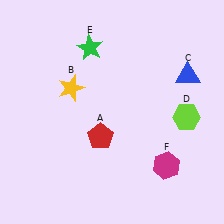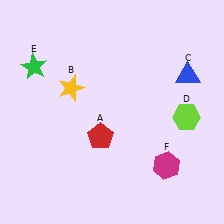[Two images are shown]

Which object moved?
The green star (E) moved left.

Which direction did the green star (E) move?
The green star (E) moved left.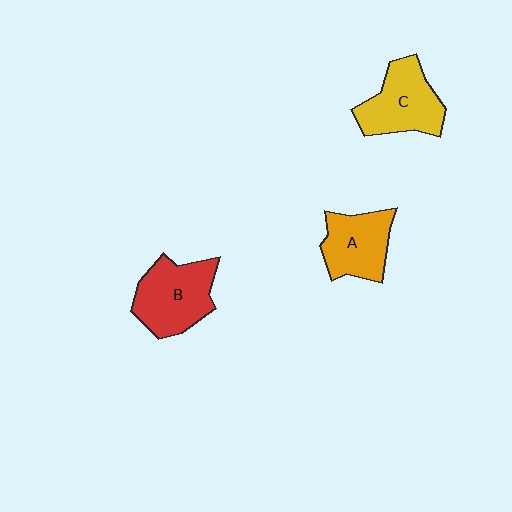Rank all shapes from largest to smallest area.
From largest to smallest: B (red), C (yellow), A (orange).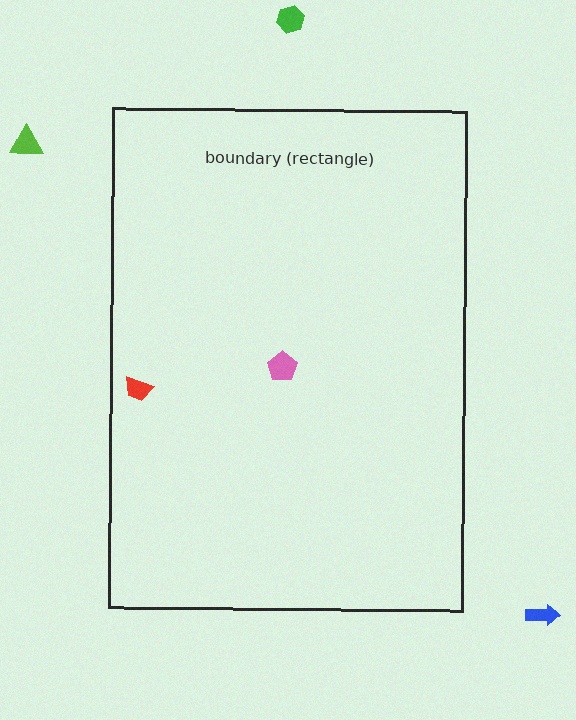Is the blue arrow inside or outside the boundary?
Outside.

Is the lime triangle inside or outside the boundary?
Outside.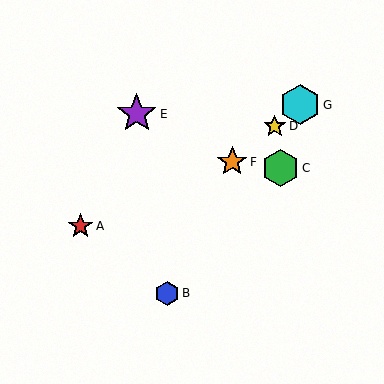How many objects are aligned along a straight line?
3 objects (D, F, G) are aligned along a straight line.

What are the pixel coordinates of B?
Object B is at (167, 293).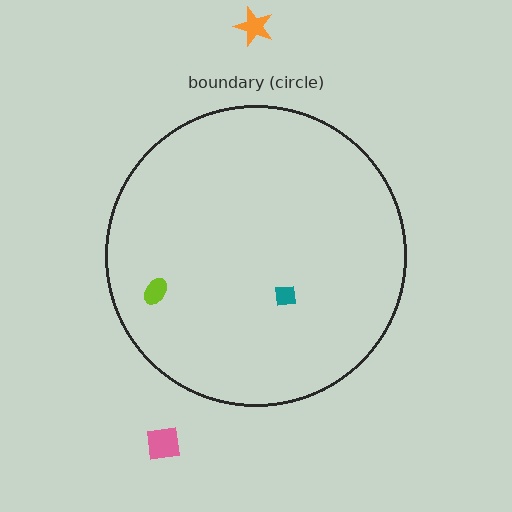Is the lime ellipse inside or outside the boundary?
Inside.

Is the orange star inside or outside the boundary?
Outside.